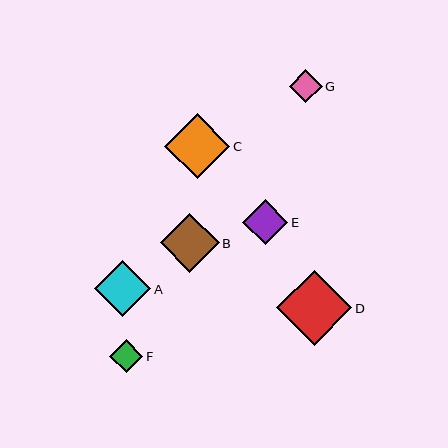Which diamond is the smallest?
Diamond G is the smallest with a size of approximately 33 pixels.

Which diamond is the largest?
Diamond D is the largest with a size of approximately 75 pixels.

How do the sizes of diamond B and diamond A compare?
Diamond B and diamond A are approximately the same size.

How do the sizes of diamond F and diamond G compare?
Diamond F and diamond G are approximately the same size.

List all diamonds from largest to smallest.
From largest to smallest: D, C, B, A, E, F, G.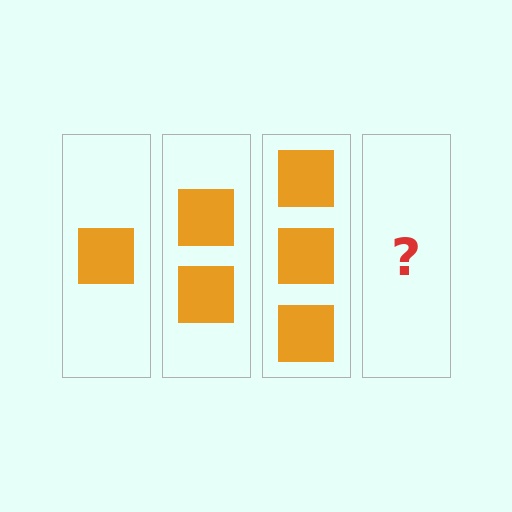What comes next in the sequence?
The next element should be 4 squares.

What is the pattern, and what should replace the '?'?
The pattern is that each step adds one more square. The '?' should be 4 squares.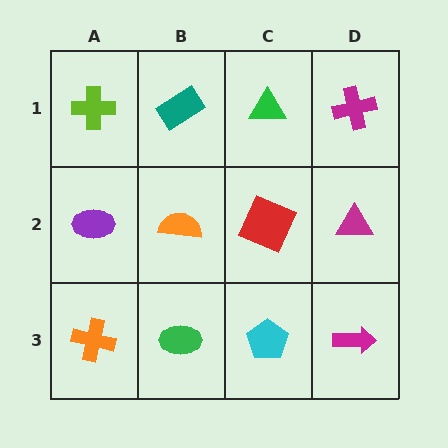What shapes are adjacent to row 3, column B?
An orange semicircle (row 2, column B), an orange cross (row 3, column A), a cyan pentagon (row 3, column C).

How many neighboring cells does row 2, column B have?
4.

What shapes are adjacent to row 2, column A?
A lime cross (row 1, column A), an orange cross (row 3, column A), an orange semicircle (row 2, column B).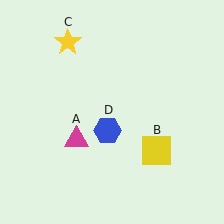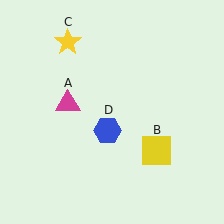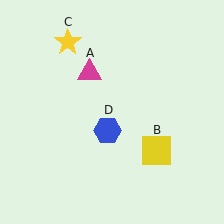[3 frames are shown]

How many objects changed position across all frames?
1 object changed position: magenta triangle (object A).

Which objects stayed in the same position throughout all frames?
Yellow square (object B) and yellow star (object C) and blue hexagon (object D) remained stationary.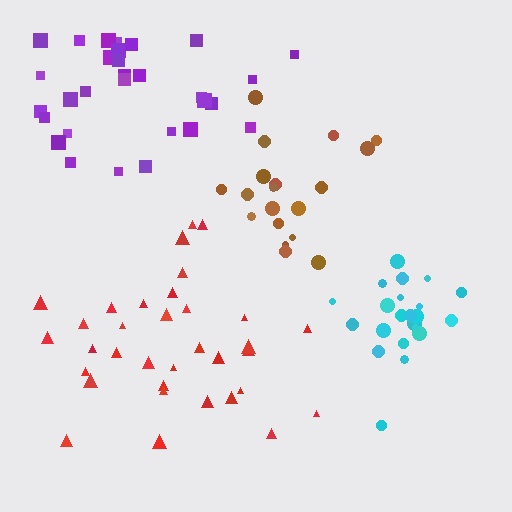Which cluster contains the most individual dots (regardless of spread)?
Red (34).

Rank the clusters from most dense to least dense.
cyan, brown, purple, red.